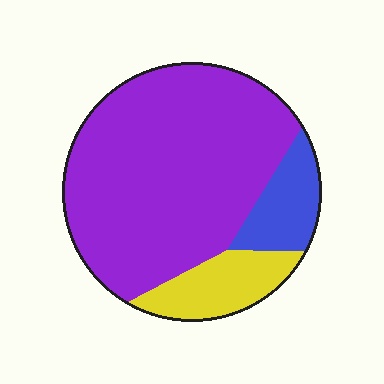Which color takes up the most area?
Purple, at roughly 75%.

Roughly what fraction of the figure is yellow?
Yellow takes up about one eighth (1/8) of the figure.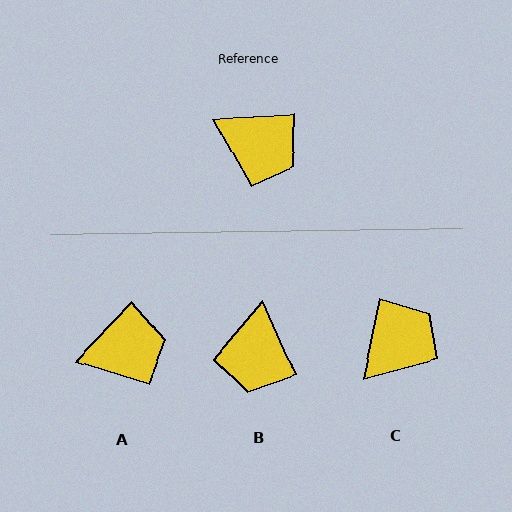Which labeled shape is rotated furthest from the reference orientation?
C, about 76 degrees away.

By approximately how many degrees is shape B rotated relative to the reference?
Approximately 69 degrees clockwise.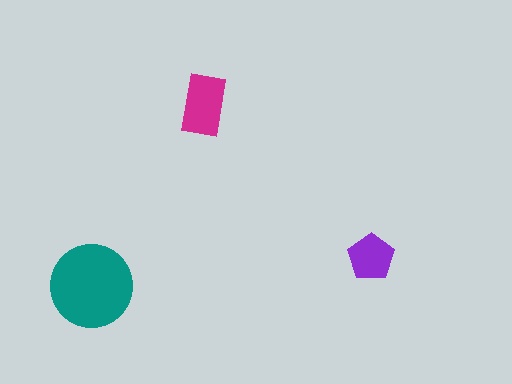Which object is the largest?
The teal circle.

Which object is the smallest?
The purple pentagon.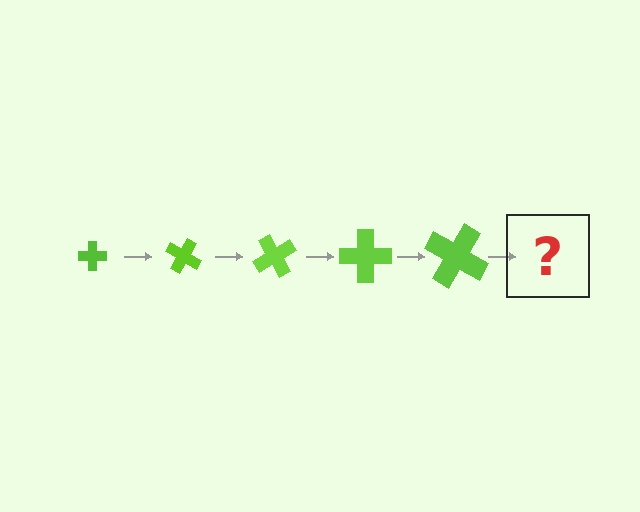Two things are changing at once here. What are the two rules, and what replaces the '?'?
The two rules are that the cross grows larger each step and it rotates 30 degrees each step. The '?' should be a cross, larger than the previous one and rotated 150 degrees from the start.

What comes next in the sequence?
The next element should be a cross, larger than the previous one and rotated 150 degrees from the start.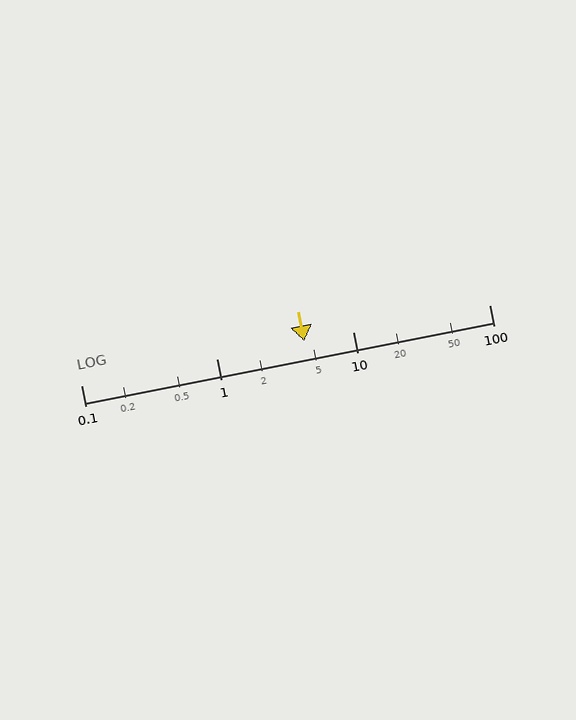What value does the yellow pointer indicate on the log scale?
The pointer indicates approximately 4.4.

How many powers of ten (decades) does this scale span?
The scale spans 3 decades, from 0.1 to 100.